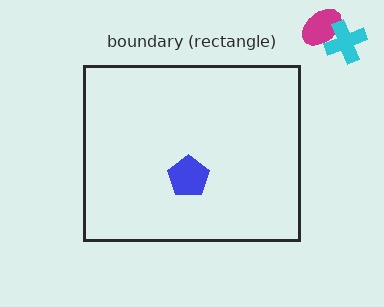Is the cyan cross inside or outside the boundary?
Outside.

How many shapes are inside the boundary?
1 inside, 2 outside.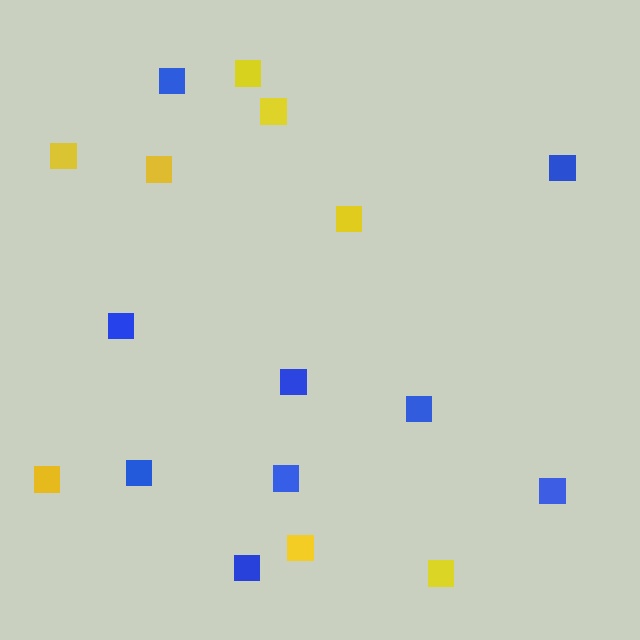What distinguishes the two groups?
There are 2 groups: one group of yellow squares (8) and one group of blue squares (9).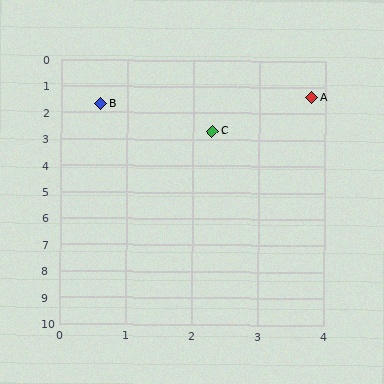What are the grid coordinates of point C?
Point C is at approximately (2.3, 2.7).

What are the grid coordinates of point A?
Point A is at approximately (3.8, 1.4).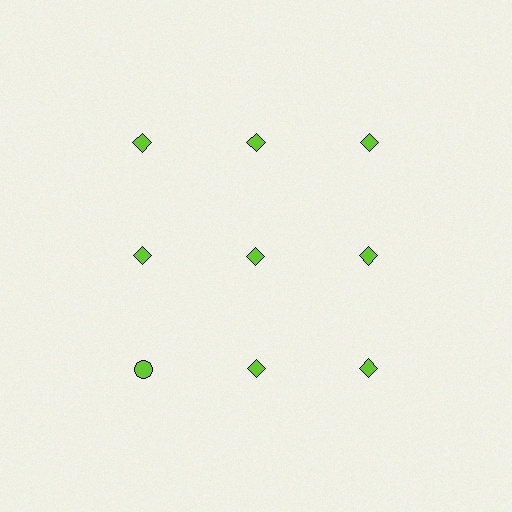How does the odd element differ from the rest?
It has a different shape: circle instead of diamond.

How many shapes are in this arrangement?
There are 9 shapes arranged in a grid pattern.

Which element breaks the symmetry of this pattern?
The lime circle in the third row, leftmost column breaks the symmetry. All other shapes are lime diamonds.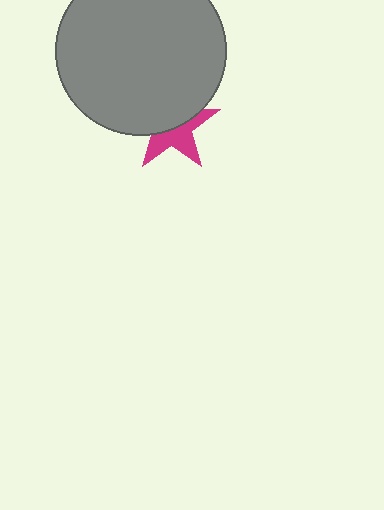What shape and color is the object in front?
The object in front is a gray circle.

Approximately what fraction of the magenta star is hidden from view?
Roughly 52% of the magenta star is hidden behind the gray circle.